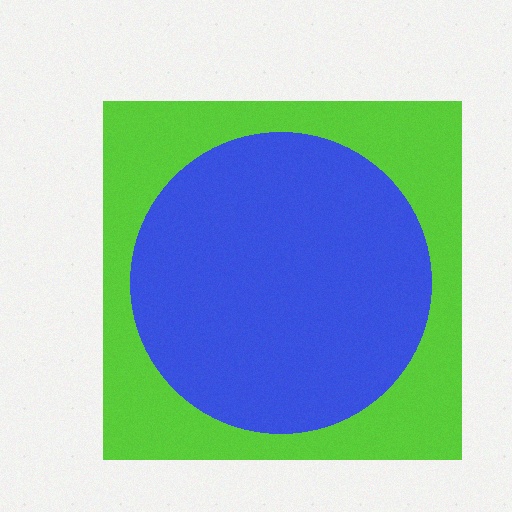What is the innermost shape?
The blue circle.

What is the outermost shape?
The lime square.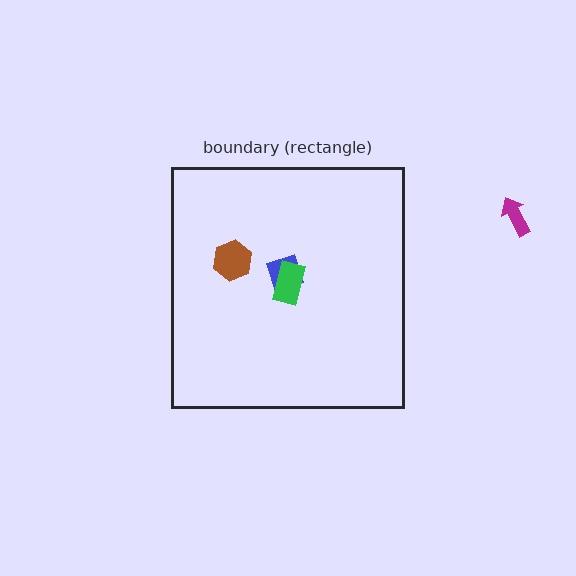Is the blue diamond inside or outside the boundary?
Inside.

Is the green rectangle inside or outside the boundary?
Inside.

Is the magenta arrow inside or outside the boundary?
Outside.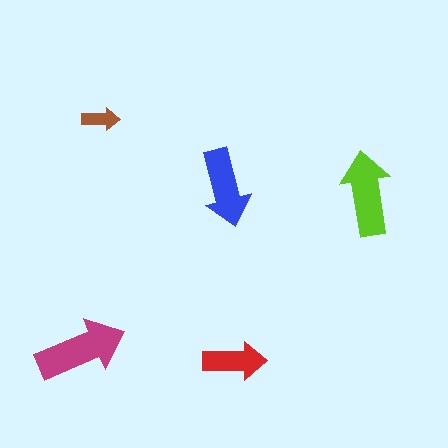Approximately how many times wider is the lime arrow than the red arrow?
About 1.5 times wider.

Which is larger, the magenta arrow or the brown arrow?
The magenta one.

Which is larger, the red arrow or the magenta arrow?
The magenta one.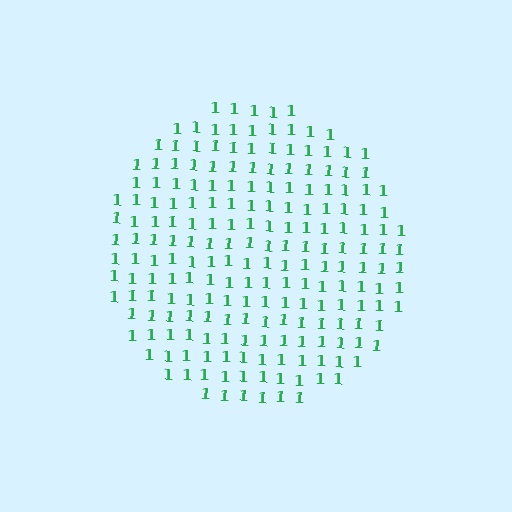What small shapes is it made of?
It is made of small digit 1's.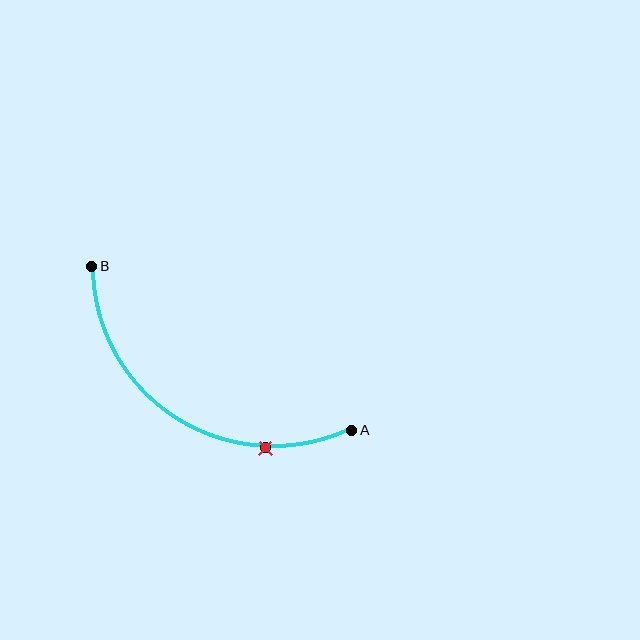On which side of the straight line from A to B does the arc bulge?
The arc bulges below the straight line connecting A and B.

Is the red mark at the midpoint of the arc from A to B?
No. The red mark lies on the arc but is closer to endpoint A. The arc midpoint would be at the point on the curve equidistant along the arc from both A and B.